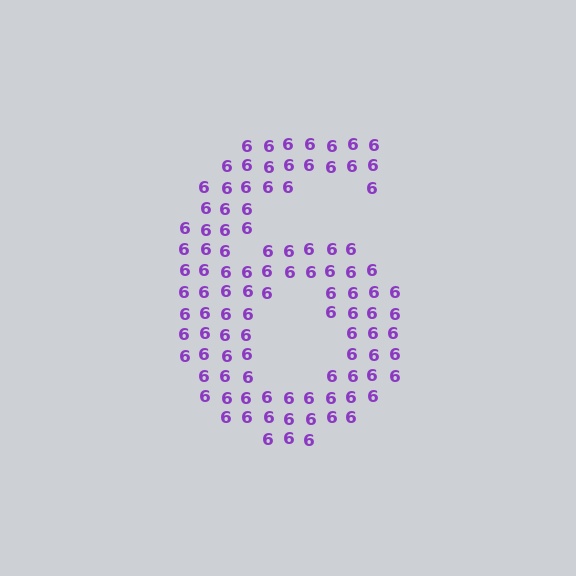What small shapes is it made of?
It is made of small digit 6's.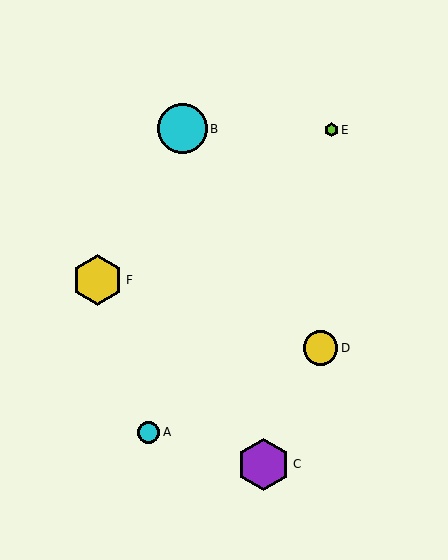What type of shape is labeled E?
Shape E is a lime hexagon.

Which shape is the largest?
The purple hexagon (labeled C) is the largest.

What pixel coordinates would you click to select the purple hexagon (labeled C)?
Click at (264, 464) to select the purple hexagon C.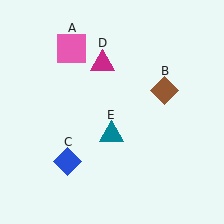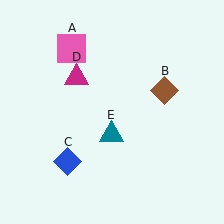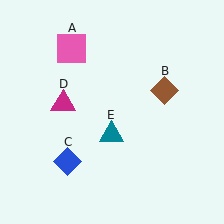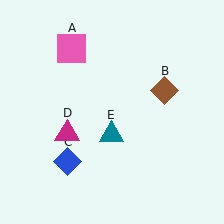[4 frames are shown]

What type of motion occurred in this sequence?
The magenta triangle (object D) rotated counterclockwise around the center of the scene.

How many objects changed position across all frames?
1 object changed position: magenta triangle (object D).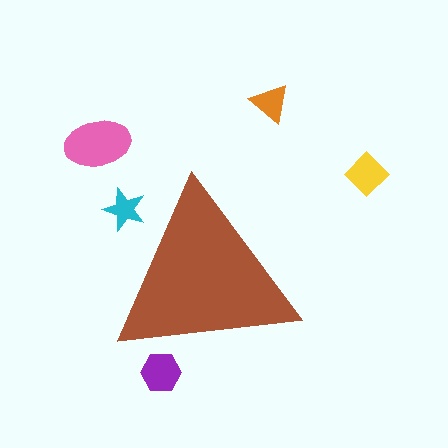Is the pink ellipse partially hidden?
No, the pink ellipse is fully visible.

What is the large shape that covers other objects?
A brown triangle.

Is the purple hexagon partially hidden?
Yes, the purple hexagon is partially hidden behind the brown triangle.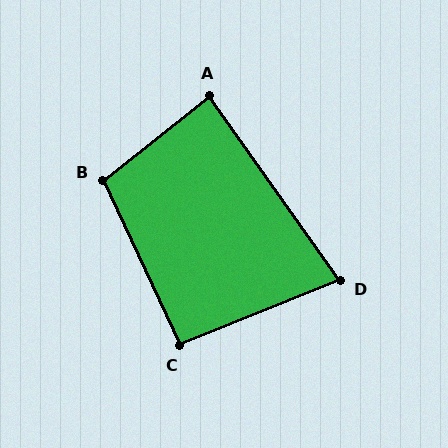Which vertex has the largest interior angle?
B, at approximately 103 degrees.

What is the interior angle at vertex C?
Approximately 93 degrees (approximately right).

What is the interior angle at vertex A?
Approximately 87 degrees (approximately right).